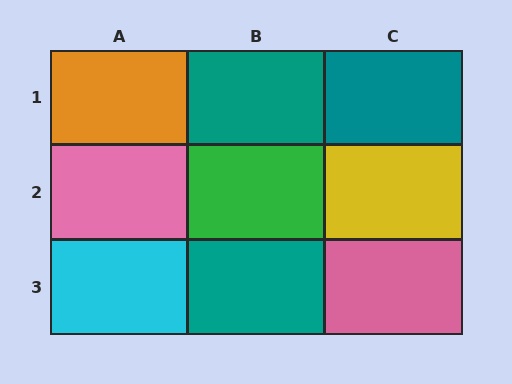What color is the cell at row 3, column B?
Teal.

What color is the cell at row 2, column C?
Yellow.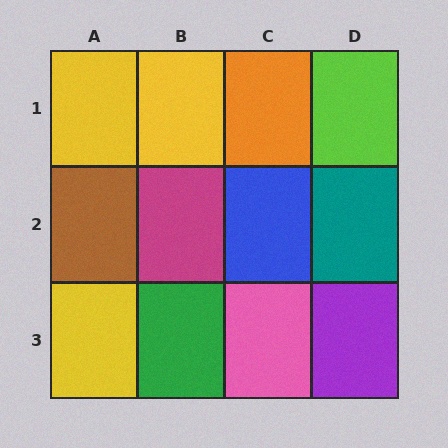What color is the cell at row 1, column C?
Orange.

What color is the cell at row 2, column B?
Magenta.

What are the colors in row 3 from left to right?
Yellow, green, pink, purple.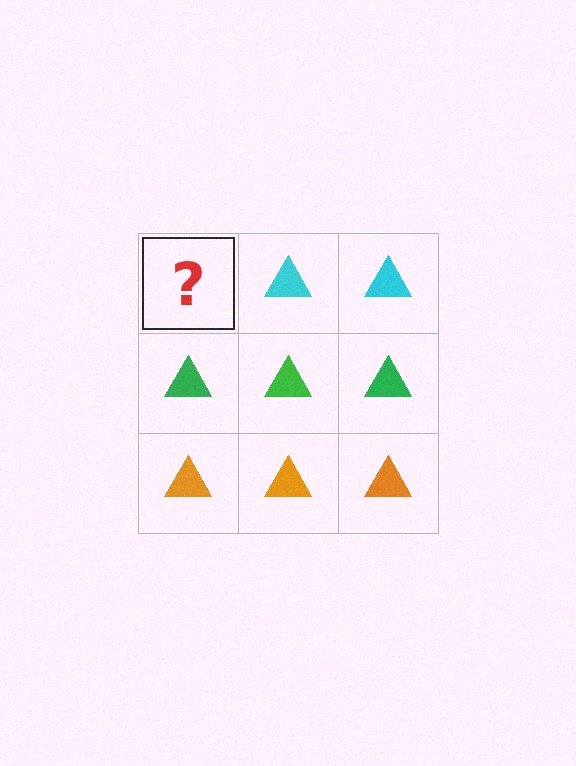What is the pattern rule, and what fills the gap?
The rule is that each row has a consistent color. The gap should be filled with a cyan triangle.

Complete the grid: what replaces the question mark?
The question mark should be replaced with a cyan triangle.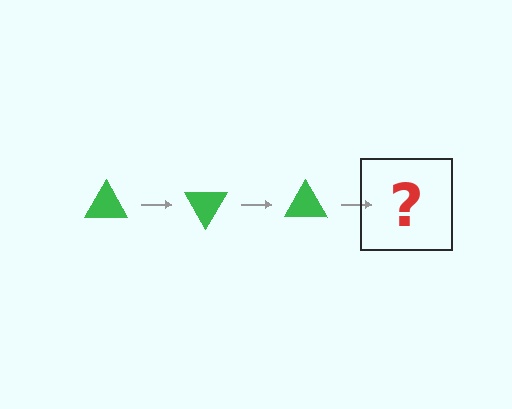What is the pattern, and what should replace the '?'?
The pattern is that the triangle rotates 60 degrees each step. The '?' should be a green triangle rotated 180 degrees.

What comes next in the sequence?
The next element should be a green triangle rotated 180 degrees.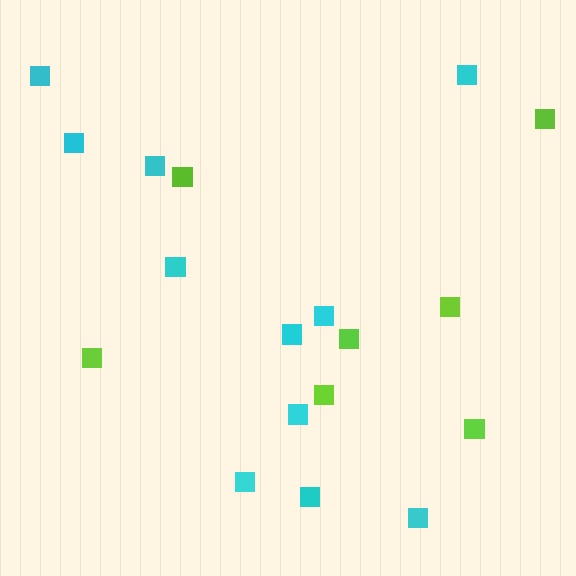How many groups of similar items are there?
There are 2 groups: one group of cyan squares (11) and one group of lime squares (7).